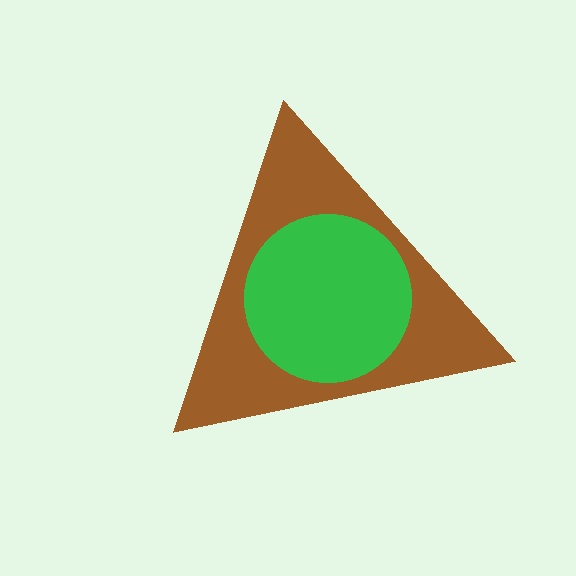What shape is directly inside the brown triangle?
The green circle.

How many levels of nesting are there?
2.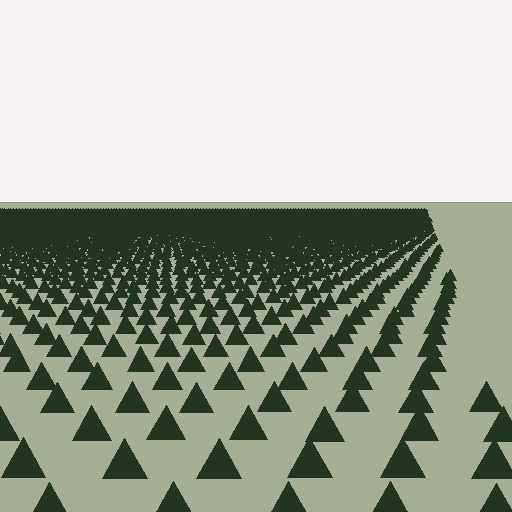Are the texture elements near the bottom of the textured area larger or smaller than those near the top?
Larger. Near the bottom, elements are closer to the viewer and appear at a bigger on-screen size.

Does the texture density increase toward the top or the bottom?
Density increases toward the top.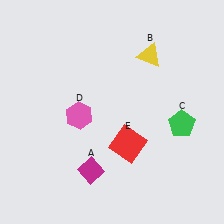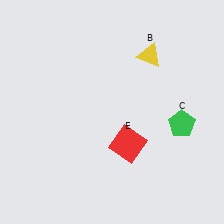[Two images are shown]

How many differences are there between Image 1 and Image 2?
There are 2 differences between the two images.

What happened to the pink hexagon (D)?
The pink hexagon (D) was removed in Image 2. It was in the bottom-left area of Image 1.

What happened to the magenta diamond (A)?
The magenta diamond (A) was removed in Image 2. It was in the bottom-left area of Image 1.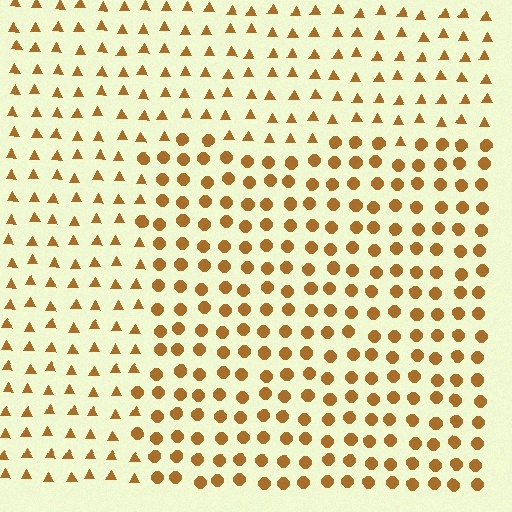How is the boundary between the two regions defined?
The boundary is defined by a change in element shape: circles inside vs. triangles outside. All elements share the same color and spacing.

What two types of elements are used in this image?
The image uses circles inside the rectangle region and triangles outside it.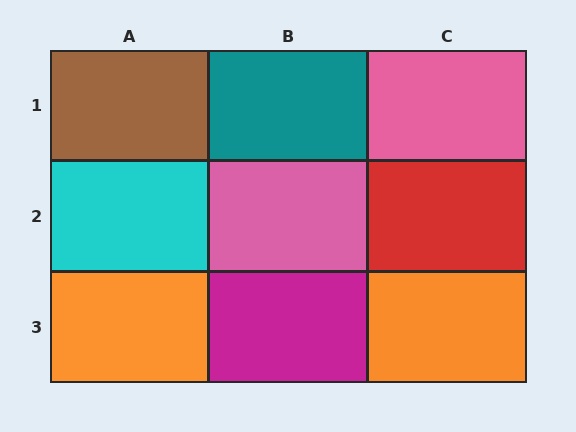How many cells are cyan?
1 cell is cyan.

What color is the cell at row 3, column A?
Orange.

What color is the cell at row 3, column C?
Orange.